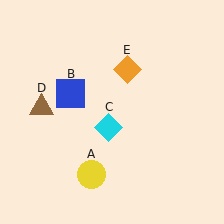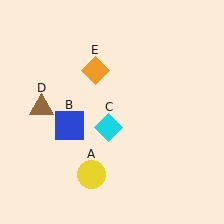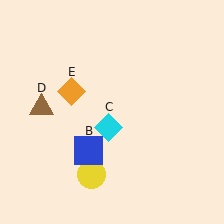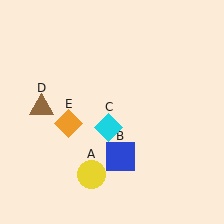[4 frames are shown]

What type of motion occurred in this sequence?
The blue square (object B), orange diamond (object E) rotated counterclockwise around the center of the scene.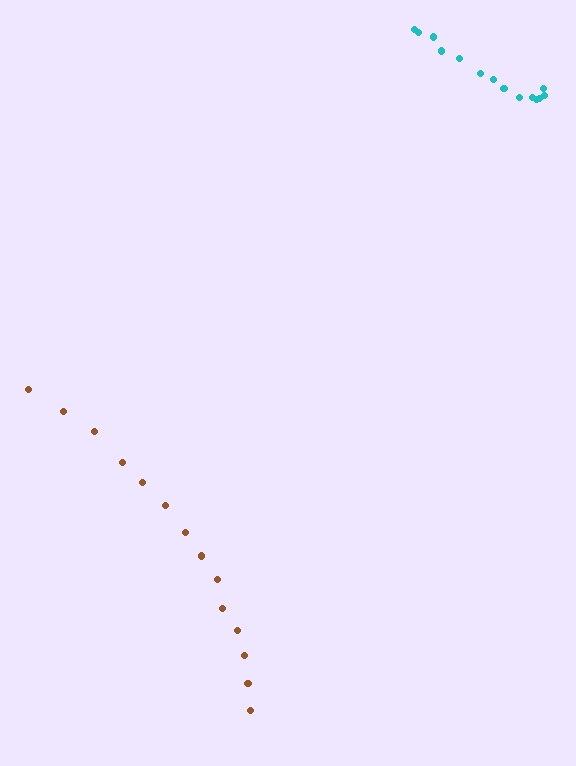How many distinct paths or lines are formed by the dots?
There are 2 distinct paths.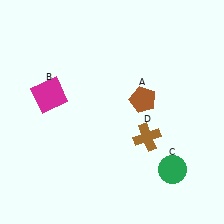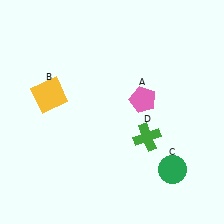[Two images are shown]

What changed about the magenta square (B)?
In Image 1, B is magenta. In Image 2, it changed to yellow.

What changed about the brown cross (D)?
In Image 1, D is brown. In Image 2, it changed to green.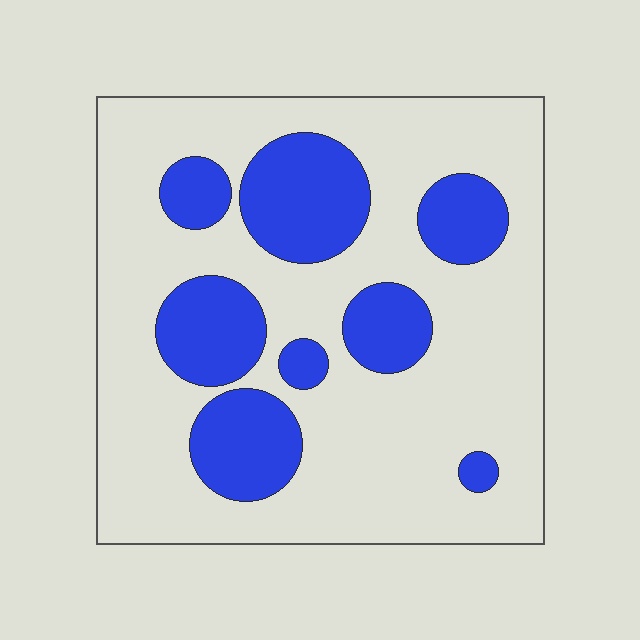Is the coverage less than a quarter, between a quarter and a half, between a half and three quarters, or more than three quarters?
Between a quarter and a half.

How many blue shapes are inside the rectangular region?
8.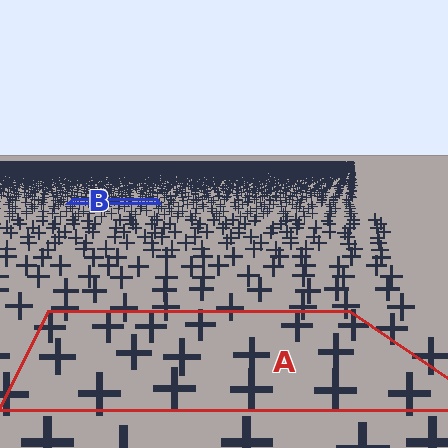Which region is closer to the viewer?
Region A is closer. The texture elements there are larger and more spread out.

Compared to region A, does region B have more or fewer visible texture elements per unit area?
Region B has more texture elements per unit area — they are packed more densely because it is farther away.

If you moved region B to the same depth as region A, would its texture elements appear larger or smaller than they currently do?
They would appear larger. At a closer depth, the same texture elements are projected at a bigger on-screen size.